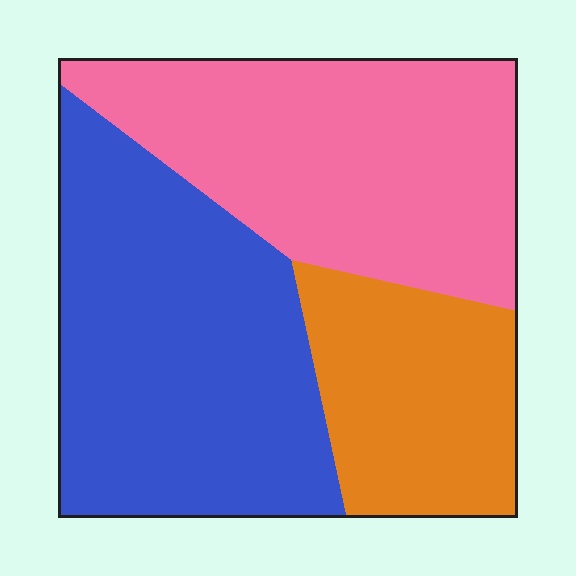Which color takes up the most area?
Blue, at roughly 40%.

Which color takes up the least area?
Orange, at roughly 20%.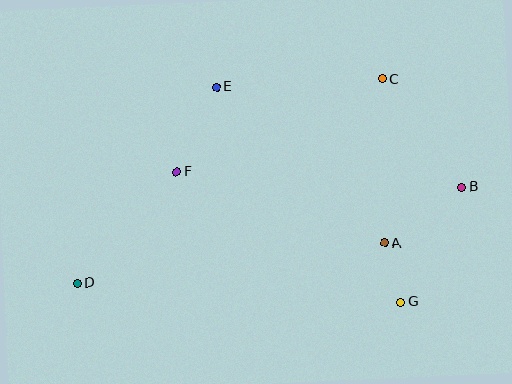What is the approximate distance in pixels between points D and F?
The distance between D and F is approximately 149 pixels.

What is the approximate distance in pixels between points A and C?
The distance between A and C is approximately 164 pixels.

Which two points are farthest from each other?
Points B and D are farthest from each other.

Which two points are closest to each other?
Points A and G are closest to each other.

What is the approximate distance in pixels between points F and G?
The distance between F and G is approximately 259 pixels.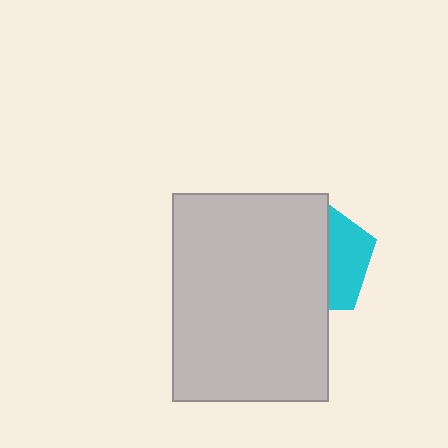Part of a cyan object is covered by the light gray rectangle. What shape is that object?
It is a pentagon.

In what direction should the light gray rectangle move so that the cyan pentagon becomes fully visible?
The light gray rectangle should move left. That is the shortest direction to clear the overlap and leave the cyan pentagon fully visible.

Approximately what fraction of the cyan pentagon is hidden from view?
Roughly 65% of the cyan pentagon is hidden behind the light gray rectangle.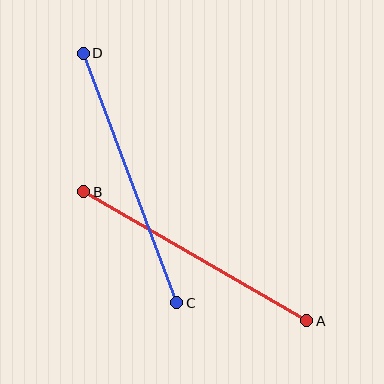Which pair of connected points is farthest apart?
Points C and D are farthest apart.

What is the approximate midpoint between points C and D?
The midpoint is at approximately (130, 178) pixels.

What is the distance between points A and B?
The distance is approximately 258 pixels.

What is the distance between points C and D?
The distance is approximately 266 pixels.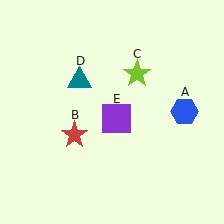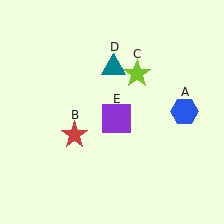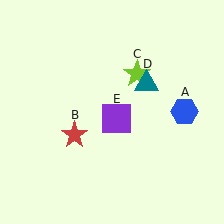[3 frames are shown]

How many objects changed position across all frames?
1 object changed position: teal triangle (object D).